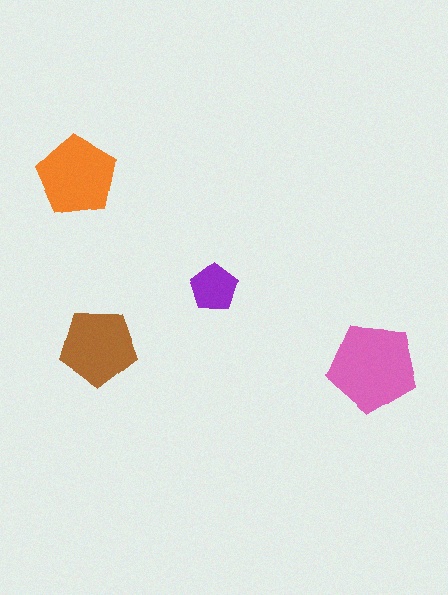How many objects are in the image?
There are 4 objects in the image.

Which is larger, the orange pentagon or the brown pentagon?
The orange one.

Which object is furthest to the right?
The pink pentagon is rightmost.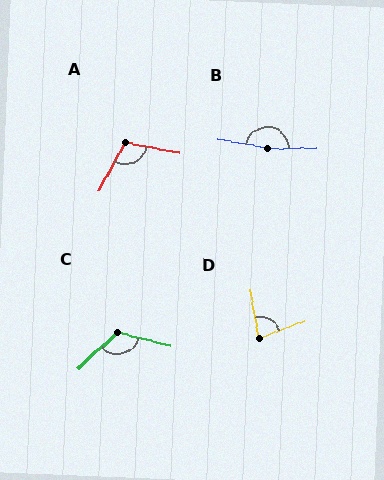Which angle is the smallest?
D, at approximately 79 degrees.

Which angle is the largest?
B, at approximately 169 degrees.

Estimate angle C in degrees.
Approximately 123 degrees.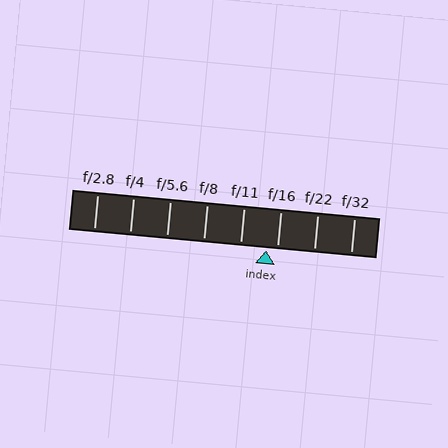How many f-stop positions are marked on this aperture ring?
There are 8 f-stop positions marked.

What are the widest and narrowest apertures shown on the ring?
The widest aperture shown is f/2.8 and the narrowest is f/32.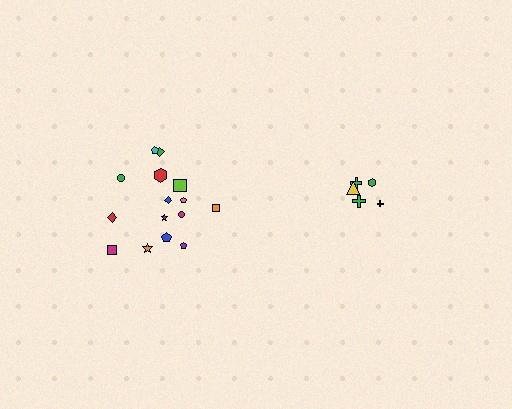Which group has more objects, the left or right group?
The left group.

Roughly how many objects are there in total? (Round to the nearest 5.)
Roughly 20 objects in total.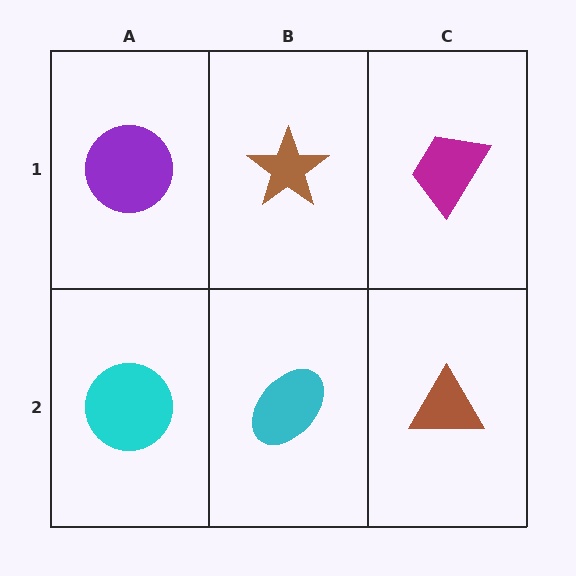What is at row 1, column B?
A brown star.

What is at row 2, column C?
A brown triangle.